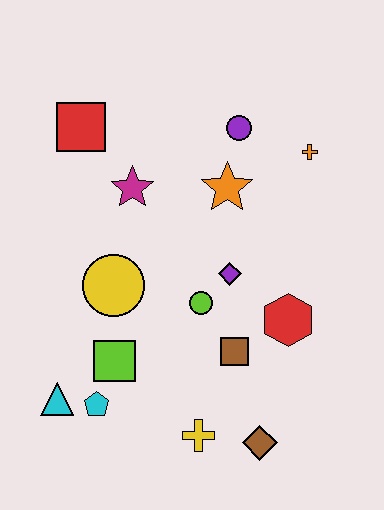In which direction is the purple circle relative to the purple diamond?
The purple circle is above the purple diamond.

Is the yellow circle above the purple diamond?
No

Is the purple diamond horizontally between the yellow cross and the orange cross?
Yes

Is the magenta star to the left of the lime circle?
Yes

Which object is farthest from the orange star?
The cyan triangle is farthest from the orange star.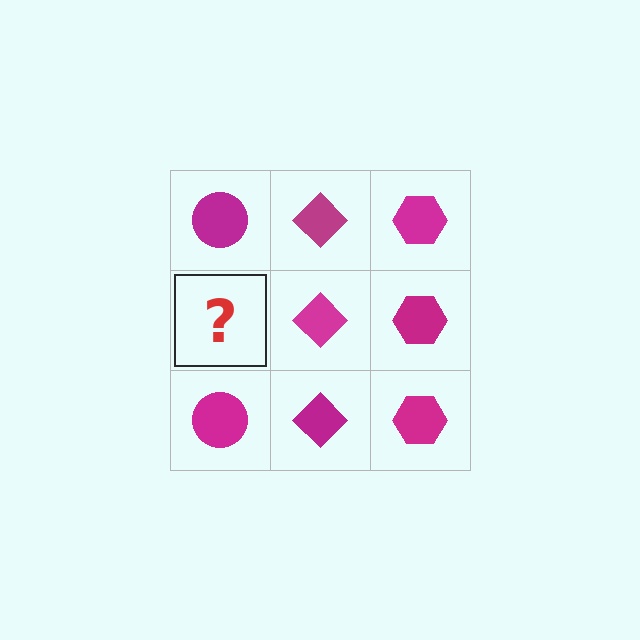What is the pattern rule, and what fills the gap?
The rule is that each column has a consistent shape. The gap should be filled with a magenta circle.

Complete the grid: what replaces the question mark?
The question mark should be replaced with a magenta circle.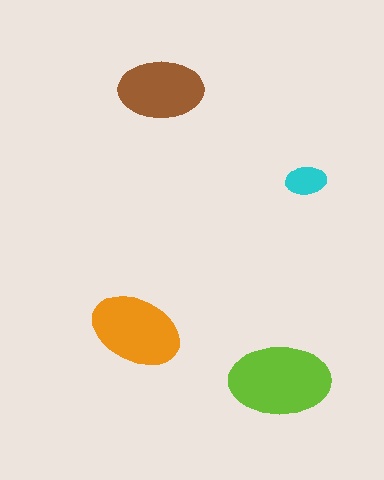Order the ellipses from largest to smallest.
the lime one, the orange one, the brown one, the cyan one.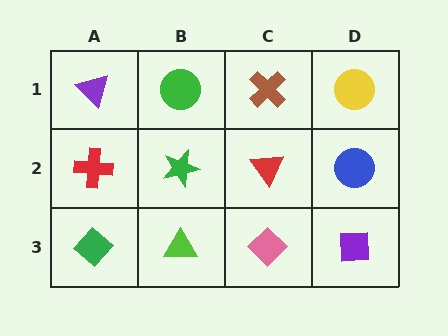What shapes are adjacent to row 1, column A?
A red cross (row 2, column A), a green circle (row 1, column B).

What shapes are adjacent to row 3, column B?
A green star (row 2, column B), a green diamond (row 3, column A), a pink diamond (row 3, column C).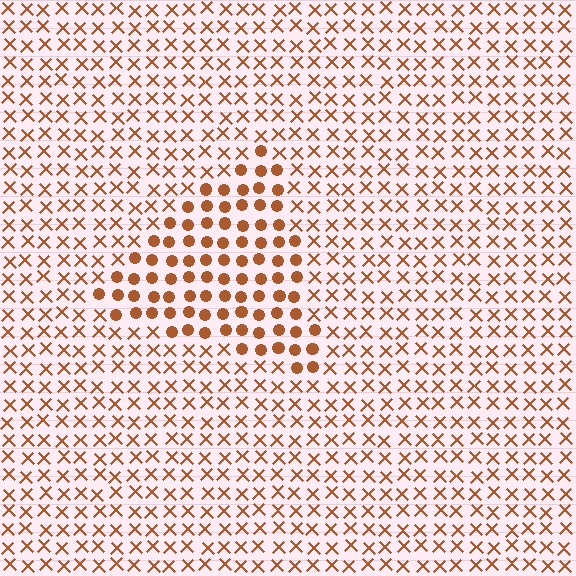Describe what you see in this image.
The image is filled with small brown elements arranged in a uniform grid. A triangle-shaped region contains circles, while the surrounding area contains X marks. The boundary is defined purely by the change in element shape.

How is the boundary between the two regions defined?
The boundary is defined by a change in element shape: circles inside vs. X marks outside. All elements share the same color and spacing.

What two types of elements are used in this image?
The image uses circles inside the triangle region and X marks outside it.